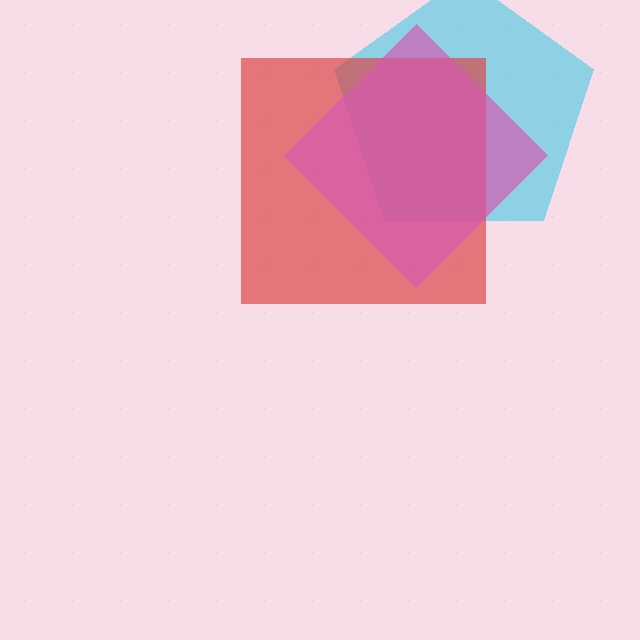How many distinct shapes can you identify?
There are 3 distinct shapes: a cyan pentagon, a red square, a pink diamond.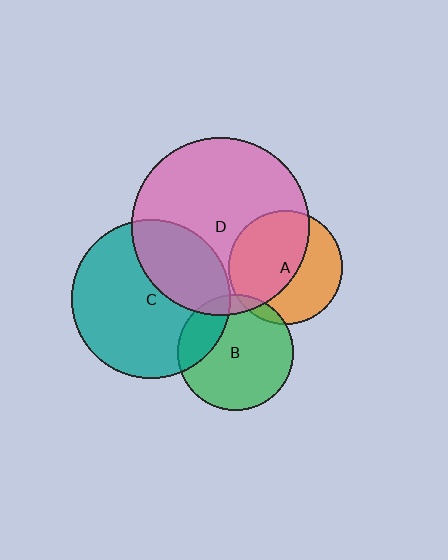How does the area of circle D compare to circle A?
Approximately 2.4 times.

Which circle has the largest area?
Circle D (pink).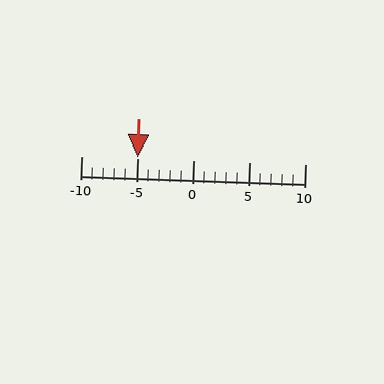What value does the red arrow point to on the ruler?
The red arrow points to approximately -5.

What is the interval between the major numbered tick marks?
The major tick marks are spaced 5 units apart.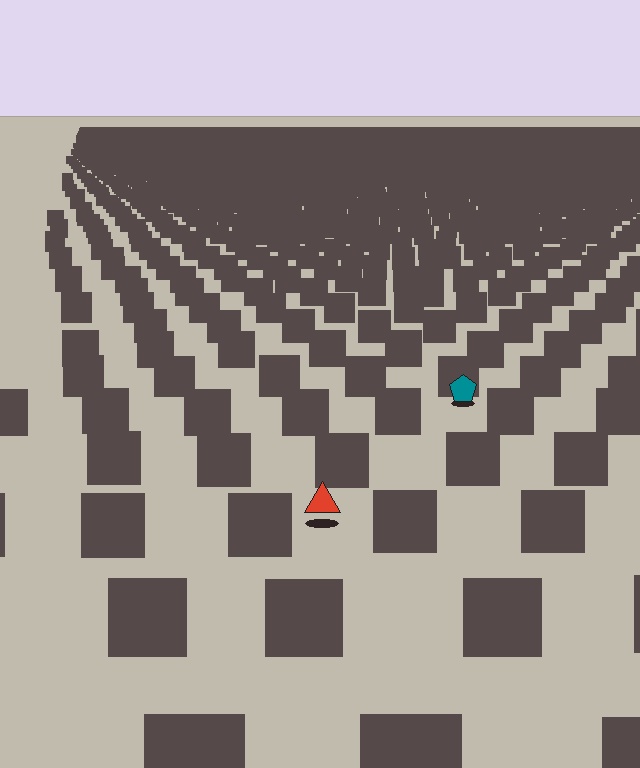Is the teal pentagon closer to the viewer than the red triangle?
No. The red triangle is closer — you can tell from the texture gradient: the ground texture is coarser near it.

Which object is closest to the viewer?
The red triangle is closest. The texture marks near it are larger and more spread out.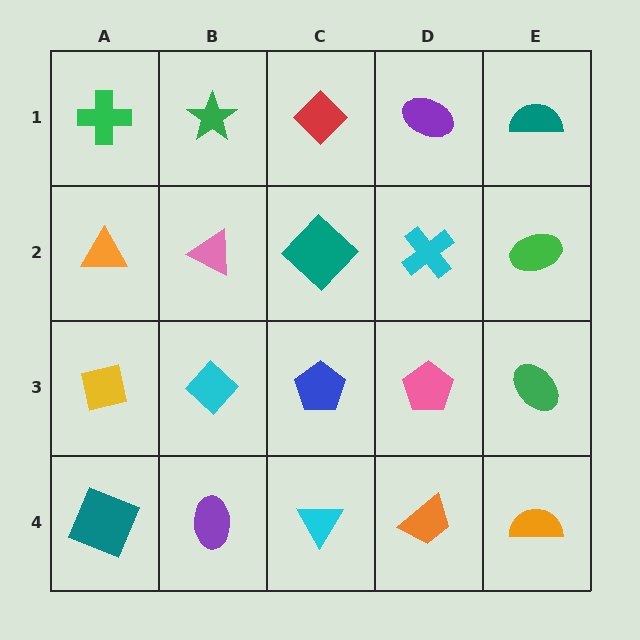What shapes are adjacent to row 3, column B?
A pink triangle (row 2, column B), a purple ellipse (row 4, column B), a yellow square (row 3, column A), a blue pentagon (row 3, column C).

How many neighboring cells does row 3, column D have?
4.